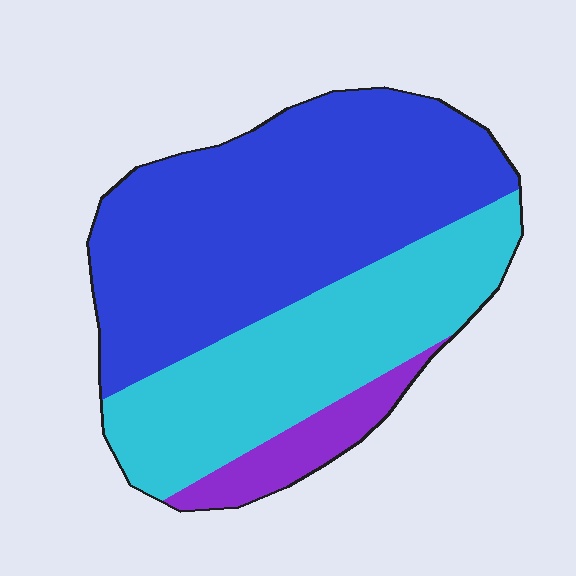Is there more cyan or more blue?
Blue.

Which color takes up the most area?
Blue, at roughly 55%.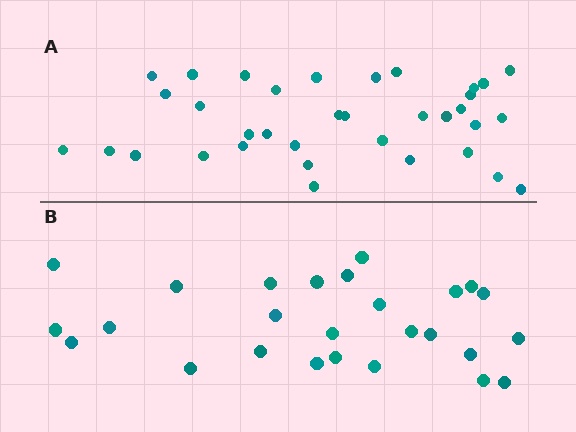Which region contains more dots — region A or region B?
Region A (the top region) has more dots.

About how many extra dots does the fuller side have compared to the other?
Region A has roughly 8 or so more dots than region B.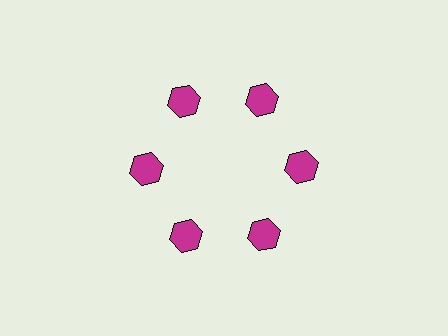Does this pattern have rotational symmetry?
Yes, this pattern has 6-fold rotational symmetry. It looks the same after rotating 60 degrees around the center.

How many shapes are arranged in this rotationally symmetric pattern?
There are 6 shapes, arranged in 6 groups of 1.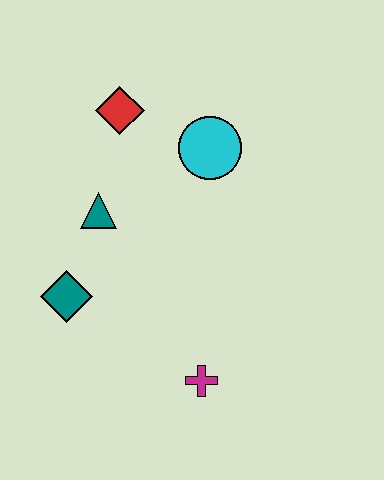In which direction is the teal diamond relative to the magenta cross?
The teal diamond is to the left of the magenta cross.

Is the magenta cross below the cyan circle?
Yes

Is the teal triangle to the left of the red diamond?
Yes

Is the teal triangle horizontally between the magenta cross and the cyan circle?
No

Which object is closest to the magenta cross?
The teal diamond is closest to the magenta cross.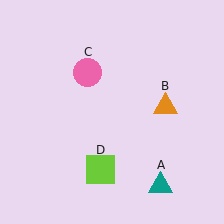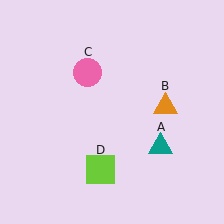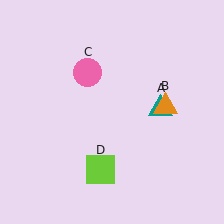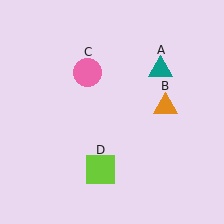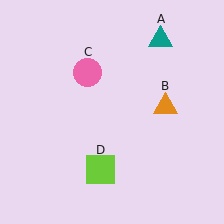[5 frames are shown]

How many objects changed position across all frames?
1 object changed position: teal triangle (object A).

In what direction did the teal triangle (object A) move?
The teal triangle (object A) moved up.